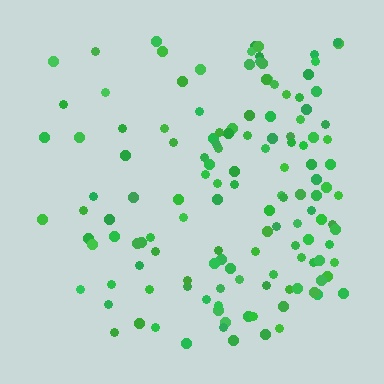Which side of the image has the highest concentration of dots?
The right.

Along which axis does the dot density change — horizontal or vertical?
Horizontal.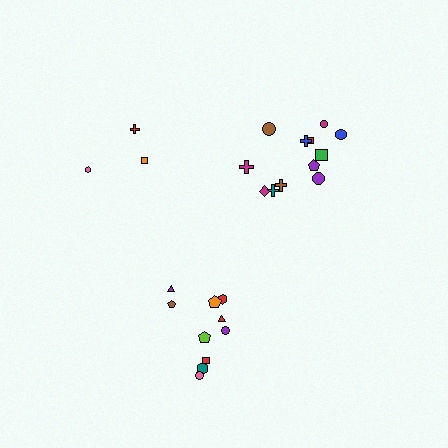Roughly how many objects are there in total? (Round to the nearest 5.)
Roughly 25 objects in total.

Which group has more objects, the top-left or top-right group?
The top-right group.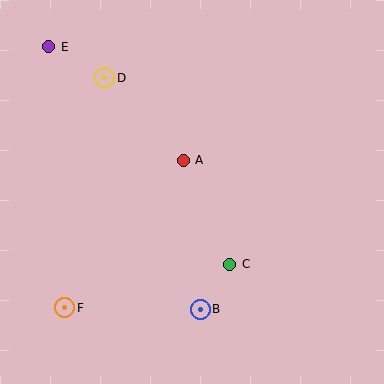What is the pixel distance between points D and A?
The distance between D and A is 114 pixels.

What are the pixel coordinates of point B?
Point B is at (200, 309).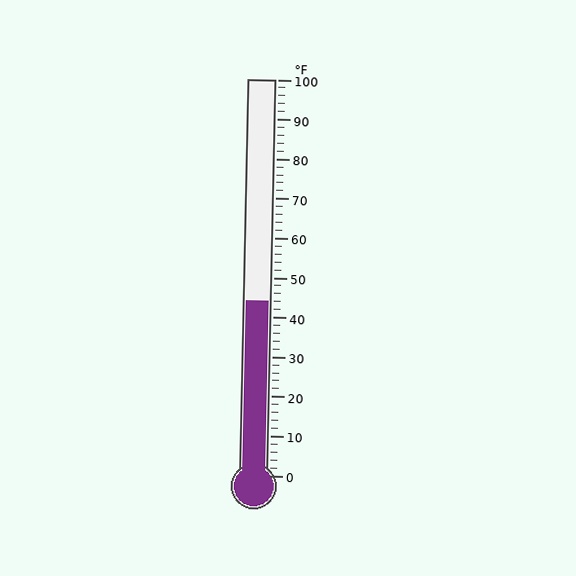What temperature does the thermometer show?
The thermometer shows approximately 44°F.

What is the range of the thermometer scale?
The thermometer scale ranges from 0°F to 100°F.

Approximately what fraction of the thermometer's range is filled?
The thermometer is filled to approximately 45% of its range.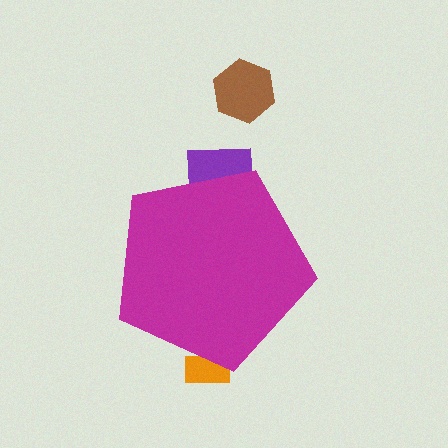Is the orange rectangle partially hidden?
Yes, the orange rectangle is partially hidden behind the magenta pentagon.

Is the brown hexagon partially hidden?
No, the brown hexagon is fully visible.